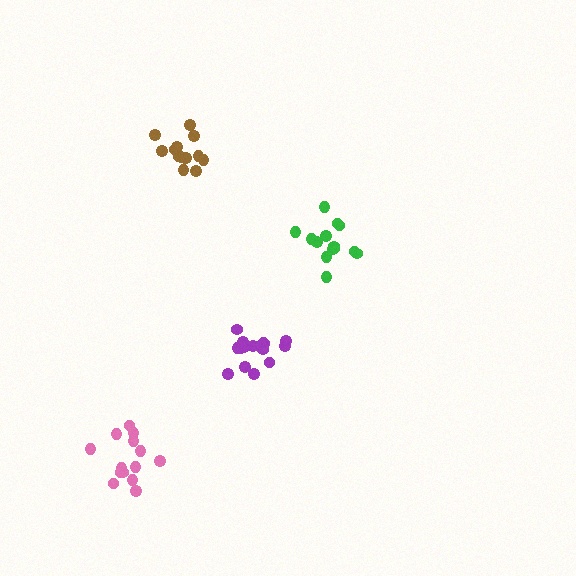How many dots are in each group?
Group 1: 14 dots, Group 2: 17 dots, Group 3: 14 dots, Group 4: 14 dots (59 total).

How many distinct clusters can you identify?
There are 4 distinct clusters.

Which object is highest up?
The brown cluster is topmost.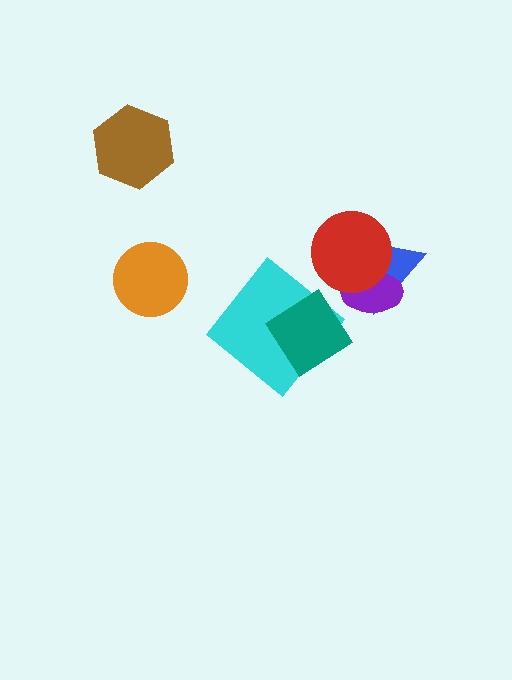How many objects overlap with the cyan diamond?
1 object overlaps with the cyan diamond.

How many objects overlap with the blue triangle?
2 objects overlap with the blue triangle.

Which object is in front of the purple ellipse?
The red circle is in front of the purple ellipse.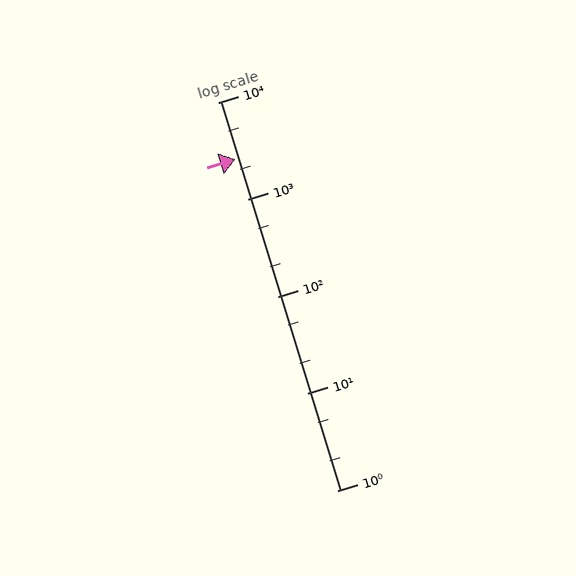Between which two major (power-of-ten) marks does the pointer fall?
The pointer is between 1000 and 10000.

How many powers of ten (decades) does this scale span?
The scale spans 4 decades, from 1 to 10000.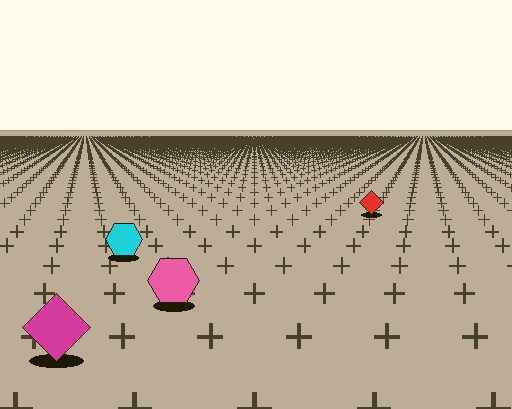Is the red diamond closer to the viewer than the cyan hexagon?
No. The cyan hexagon is closer — you can tell from the texture gradient: the ground texture is coarser near it.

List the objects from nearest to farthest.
From nearest to farthest: the magenta diamond, the pink hexagon, the cyan hexagon, the red diamond.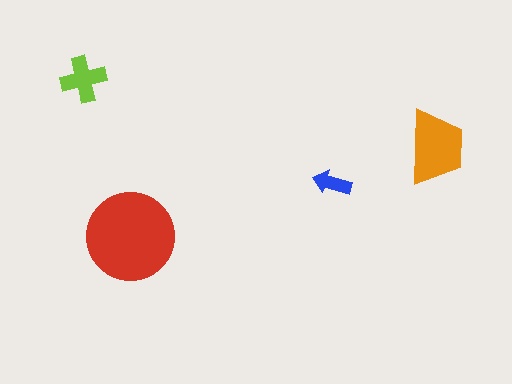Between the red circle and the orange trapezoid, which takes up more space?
The red circle.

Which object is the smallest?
The blue arrow.